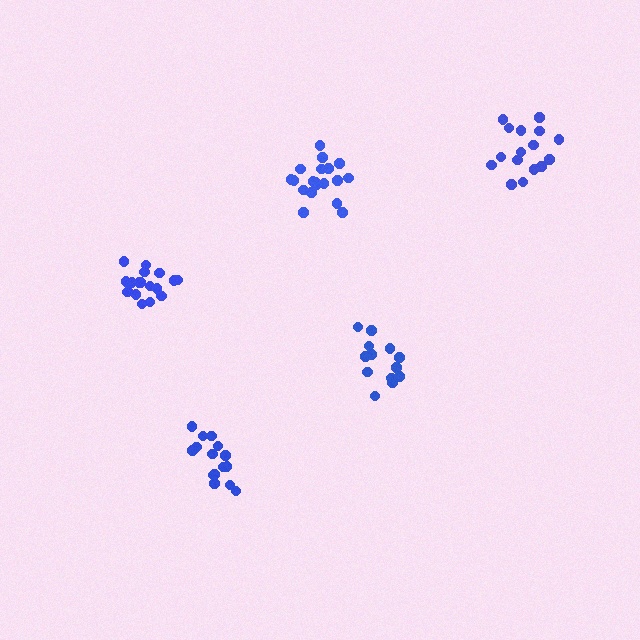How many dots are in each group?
Group 1: 15 dots, Group 2: 17 dots, Group 3: 19 dots, Group 4: 13 dots, Group 5: 18 dots (82 total).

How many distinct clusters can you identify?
There are 5 distinct clusters.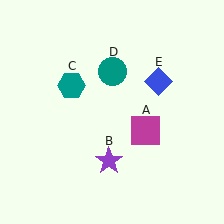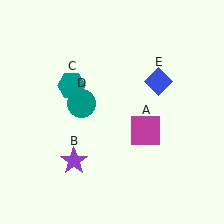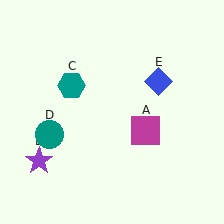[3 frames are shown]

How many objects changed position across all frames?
2 objects changed position: purple star (object B), teal circle (object D).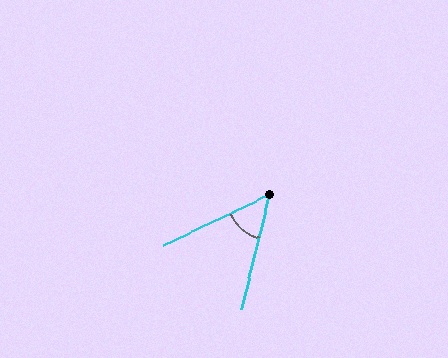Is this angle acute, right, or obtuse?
It is acute.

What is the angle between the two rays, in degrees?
Approximately 51 degrees.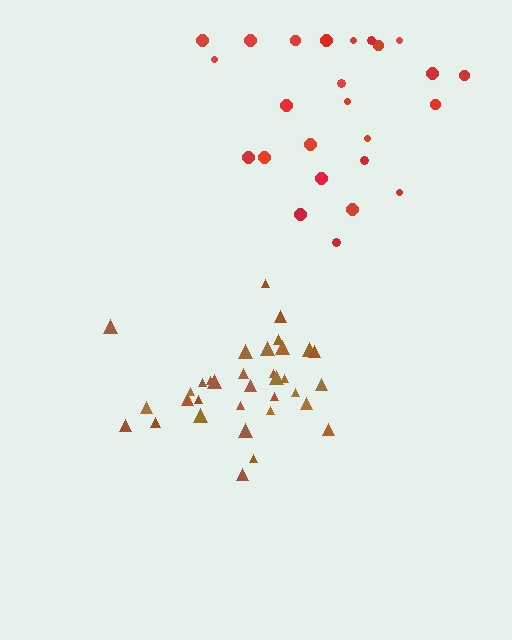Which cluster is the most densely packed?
Brown.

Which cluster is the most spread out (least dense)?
Red.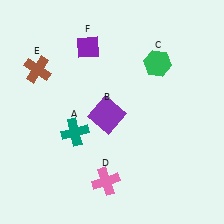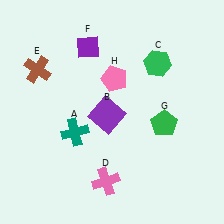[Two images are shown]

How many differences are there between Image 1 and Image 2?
There are 2 differences between the two images.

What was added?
A green pentagon (G), a pink pentagon (H) were added in Image 2.